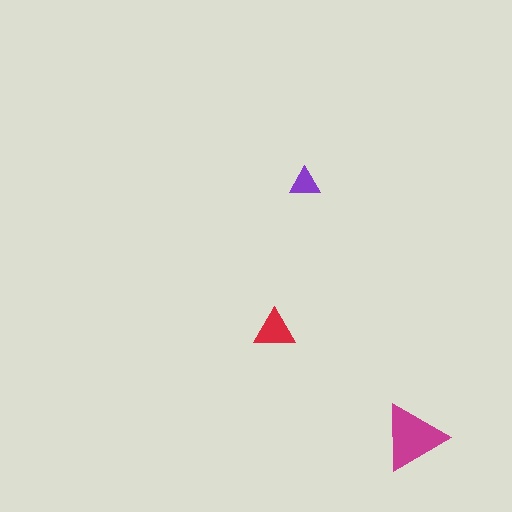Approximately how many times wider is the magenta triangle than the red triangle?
About 1.5 times wider.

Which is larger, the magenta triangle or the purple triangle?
The magenta one.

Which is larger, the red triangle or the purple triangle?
The red one.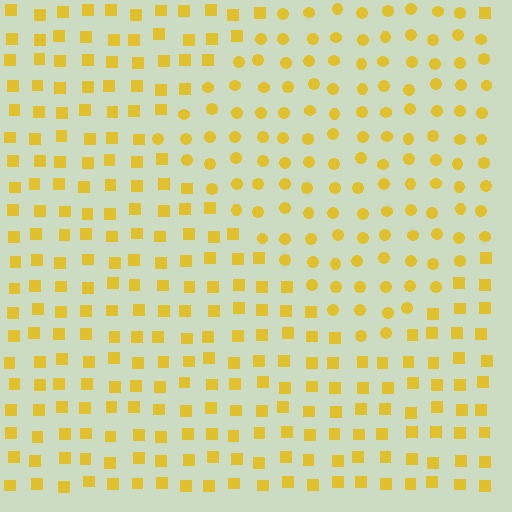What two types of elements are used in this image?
The image uses circles inside the diamond region and squares outside it.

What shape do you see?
I see a diamond.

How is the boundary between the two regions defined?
The boundary is defined by a change in element shape: circles inside vs. squares outside. All elements share the same color and spacing.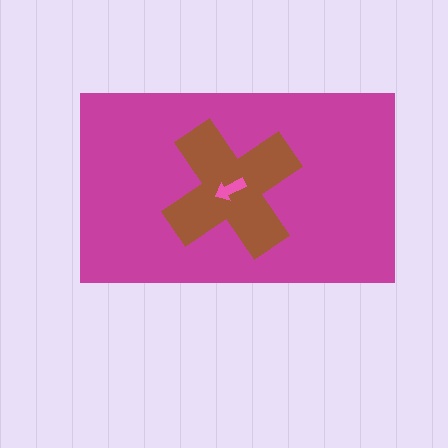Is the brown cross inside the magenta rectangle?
Yes.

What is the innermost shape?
The pink arrow.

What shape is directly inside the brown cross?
The pink arrow.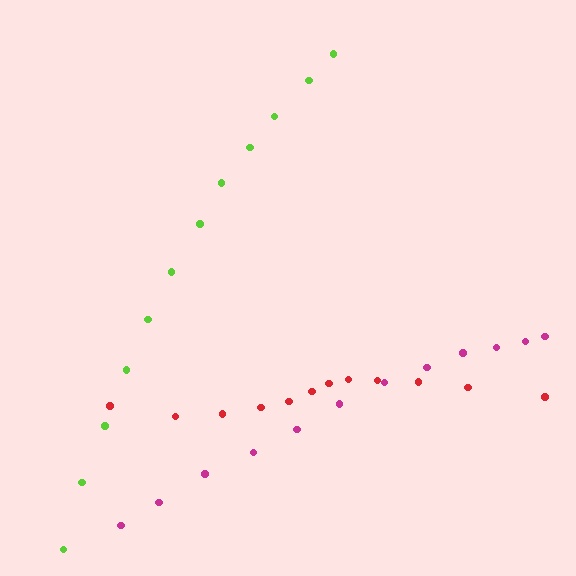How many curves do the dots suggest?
There are 3 distinct paths.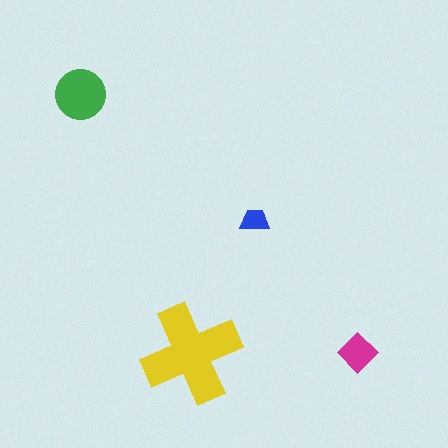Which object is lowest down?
The yellow cross is bottommost.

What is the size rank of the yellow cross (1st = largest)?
1st.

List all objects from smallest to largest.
The blue trapezoid, the magenta diamond, the green circle, the yellow cross.